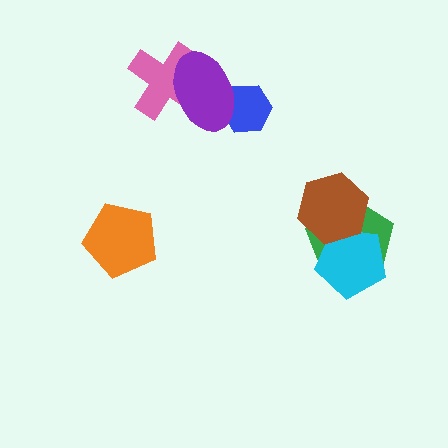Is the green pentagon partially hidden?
Yes, it is partially covered by another shape.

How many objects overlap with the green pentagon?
2 objects overlap with the green pentagon.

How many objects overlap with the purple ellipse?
2 objects overlap with the purple ellipse.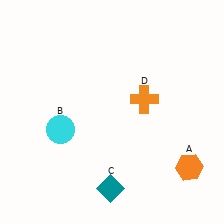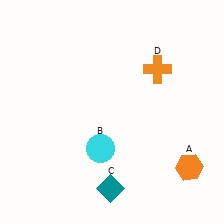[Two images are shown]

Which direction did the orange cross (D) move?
The orange cross (D) moved up.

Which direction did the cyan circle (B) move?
The cyan circle (B) moved right.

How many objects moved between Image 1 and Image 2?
2 objects moved between the two images.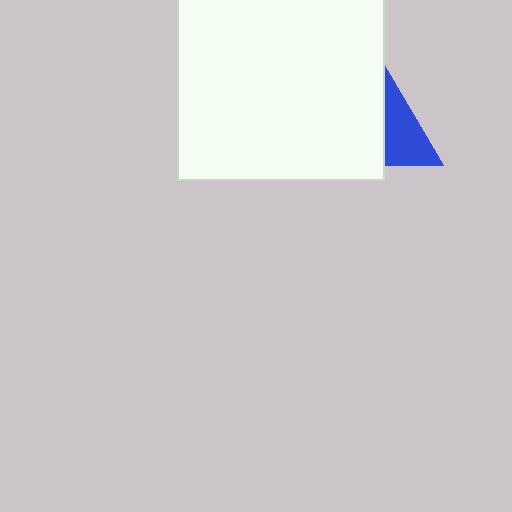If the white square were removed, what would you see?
You would see the complete blue triangle.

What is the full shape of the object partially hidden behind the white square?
The partially hidden object is a blue triangle.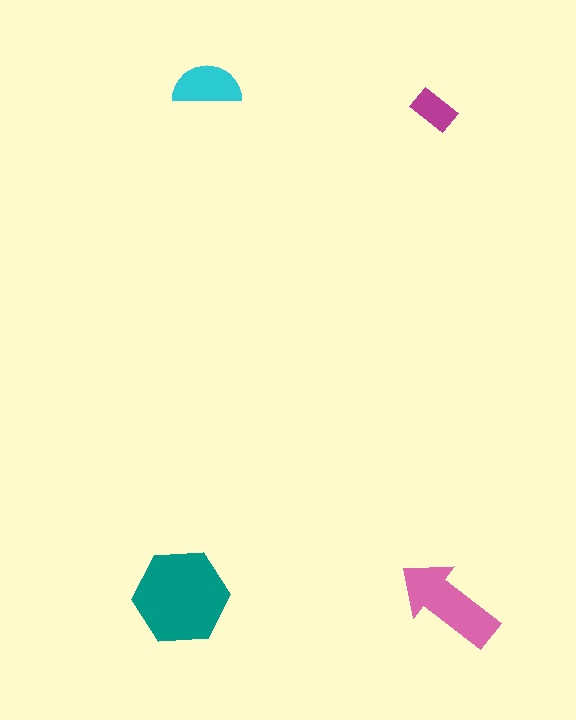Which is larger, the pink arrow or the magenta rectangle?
The pink arrow.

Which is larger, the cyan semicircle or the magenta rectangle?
The cyan semicircle.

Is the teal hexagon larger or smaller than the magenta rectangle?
Larger.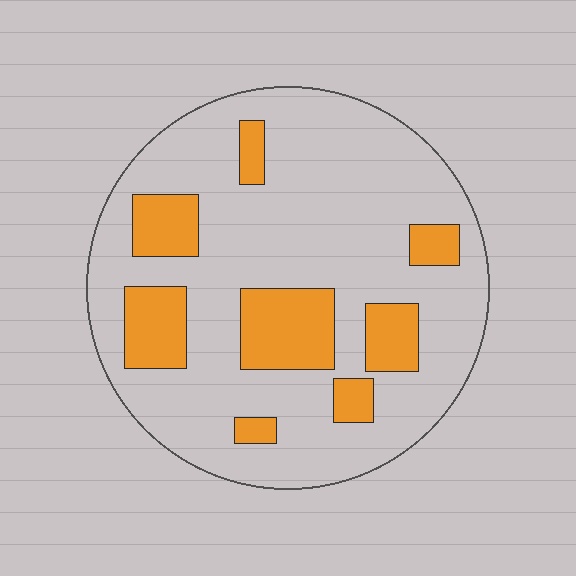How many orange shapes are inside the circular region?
8.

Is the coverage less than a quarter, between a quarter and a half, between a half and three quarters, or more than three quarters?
Less than a quarter.